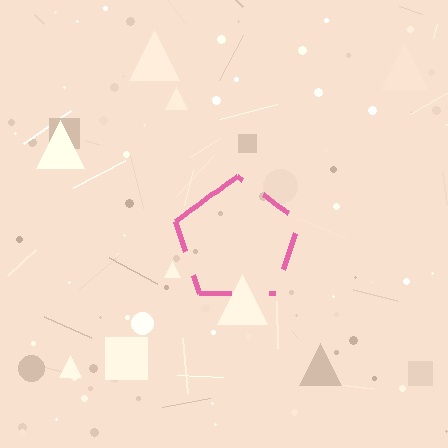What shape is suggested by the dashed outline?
The dashed outline suggests a pentagon.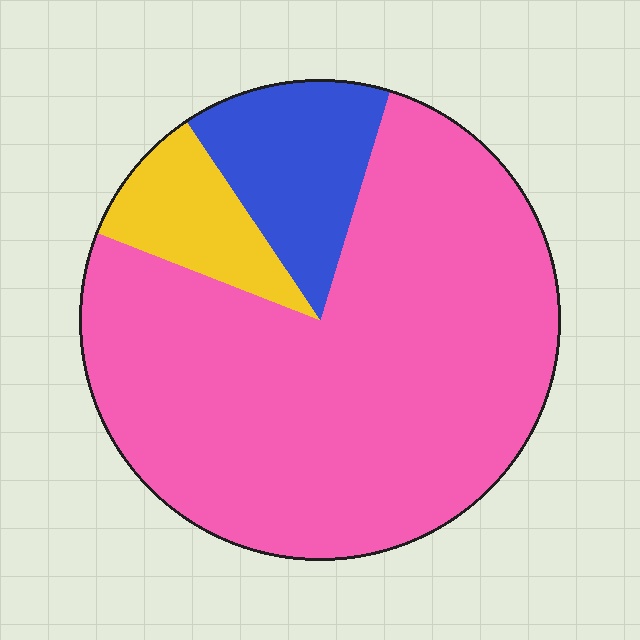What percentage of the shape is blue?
Blue covers roughly 15% of the shape.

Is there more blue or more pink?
Pink.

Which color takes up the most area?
Pink, at roughly 75%.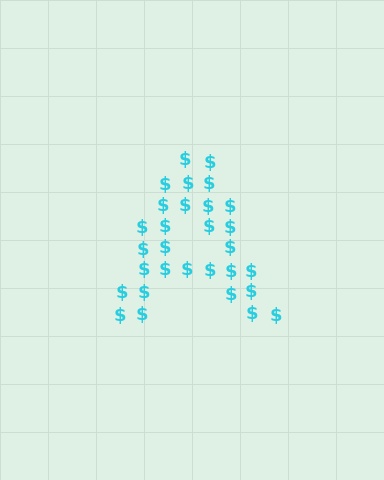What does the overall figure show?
The overall figure shows the letter A.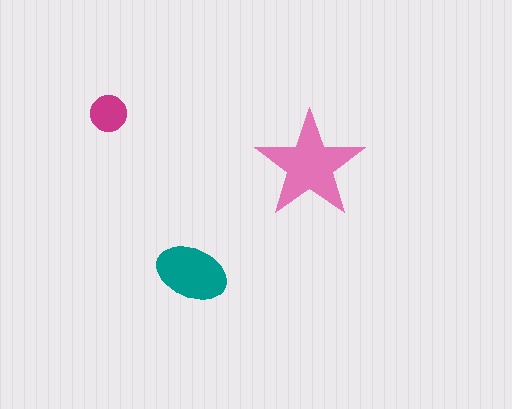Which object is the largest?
The pink star.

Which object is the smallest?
The magenta circle.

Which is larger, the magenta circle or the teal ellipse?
The teal ellipse.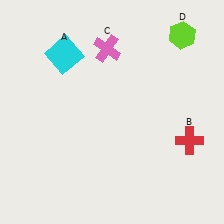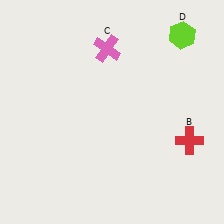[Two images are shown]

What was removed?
The cyan square (A) was removed in Image 2.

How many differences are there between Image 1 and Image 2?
There is 1 difference between the two images.